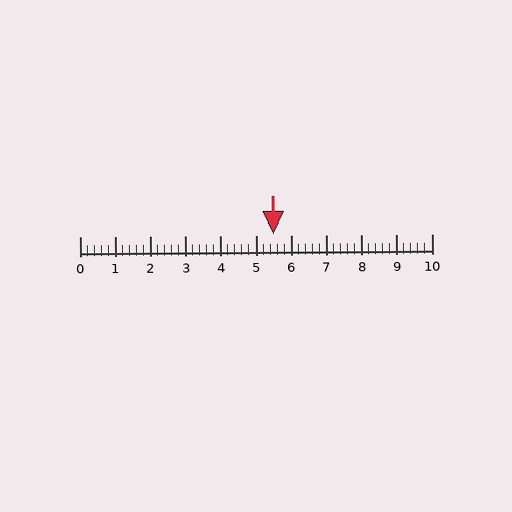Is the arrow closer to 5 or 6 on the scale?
The arrow is closer to 6.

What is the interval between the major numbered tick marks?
The major tick marks are spaced 1 units apart.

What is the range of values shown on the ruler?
The ruler shows values from 0 to 10.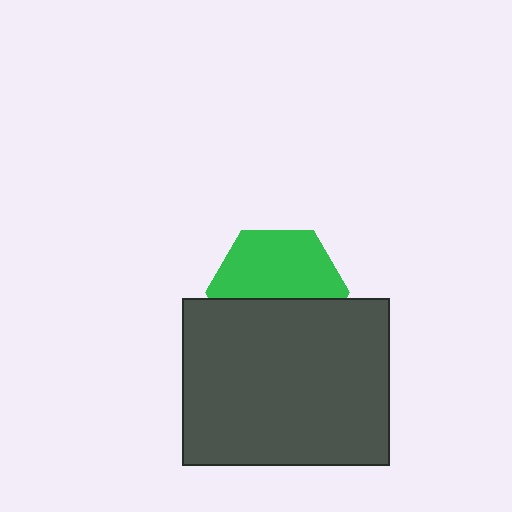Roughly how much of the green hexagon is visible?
About half of it is visible (roughly 55%).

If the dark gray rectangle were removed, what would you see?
You would see the complete green hexagon.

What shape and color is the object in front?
The object in front is a dark gray rectangle.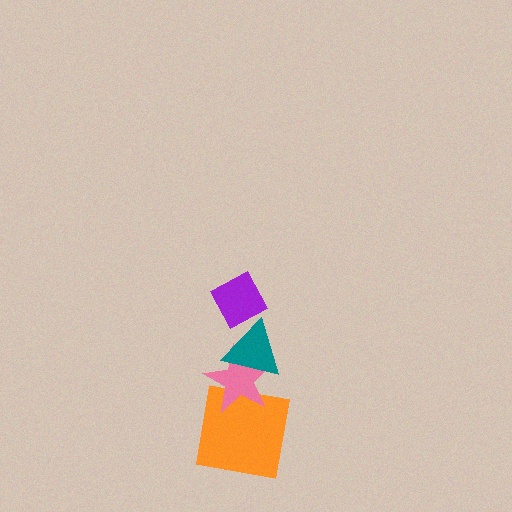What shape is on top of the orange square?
The pink star is on top of the orange square.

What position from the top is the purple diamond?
The purple diamond is 1st from the top.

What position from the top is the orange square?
The orange square is 4th from the top.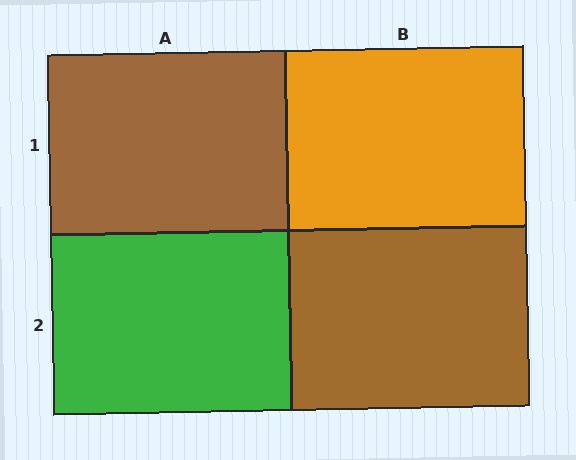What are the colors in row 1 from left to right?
Brown, orange.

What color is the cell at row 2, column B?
Brown.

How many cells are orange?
1 cell is orange.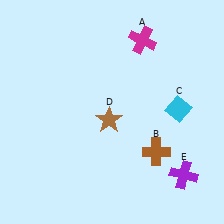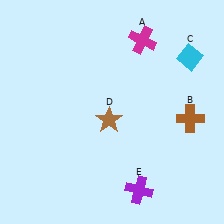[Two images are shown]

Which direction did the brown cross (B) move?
The brown cross (B) moved right.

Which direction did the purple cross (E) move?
The purple cross (E) moved left.